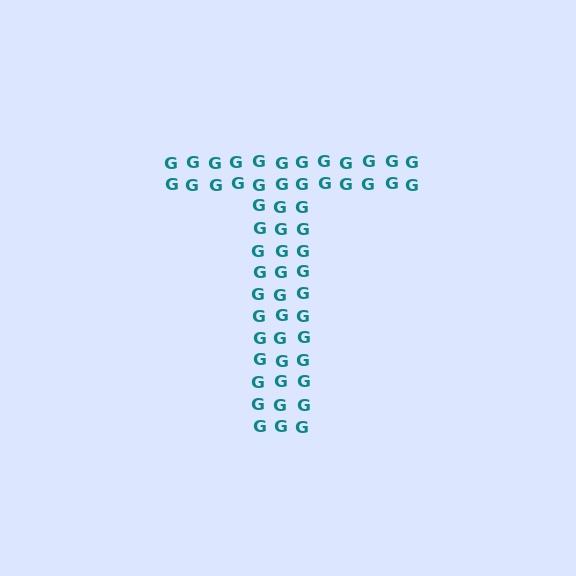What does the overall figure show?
The overall figure shows the letter T.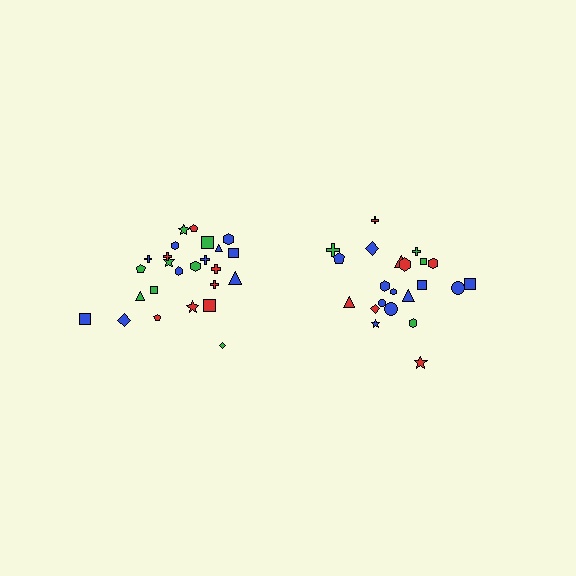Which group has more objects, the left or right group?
The left group.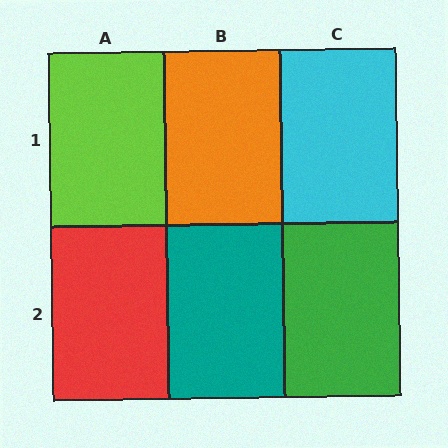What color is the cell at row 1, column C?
Cyan.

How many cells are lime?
1 cell is lime.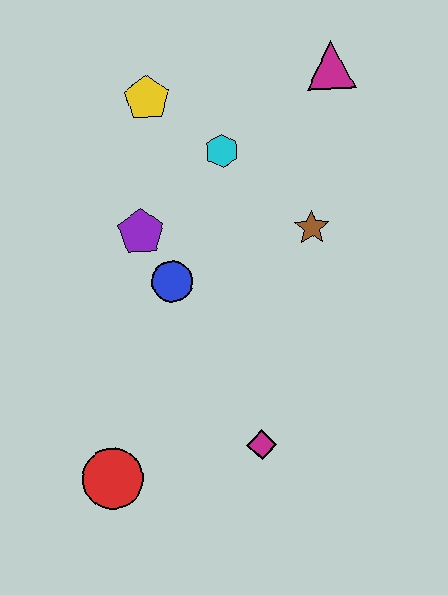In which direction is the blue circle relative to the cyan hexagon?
The blue circle is below the cyan hexagon.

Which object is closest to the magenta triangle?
The cyan hexagon is closest to the magenta triangle.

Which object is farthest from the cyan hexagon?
The red circle is farthest from the cyan hexagon.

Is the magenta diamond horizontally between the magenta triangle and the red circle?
Yes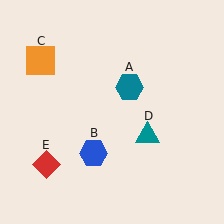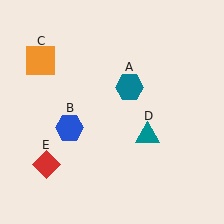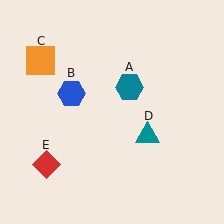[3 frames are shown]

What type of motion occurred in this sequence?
The blue hexagon (object B) rotated clockwise around the center of the scene.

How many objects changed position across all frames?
1 object changed position: blue hexagon (object B).